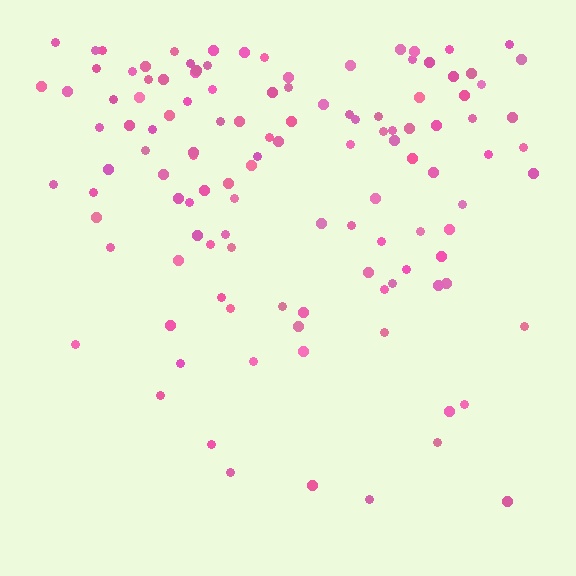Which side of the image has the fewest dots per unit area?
The bottom.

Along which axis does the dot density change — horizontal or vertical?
Vertical.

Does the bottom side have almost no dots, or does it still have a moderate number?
Still a moderate number, just noticeably fewer than the top.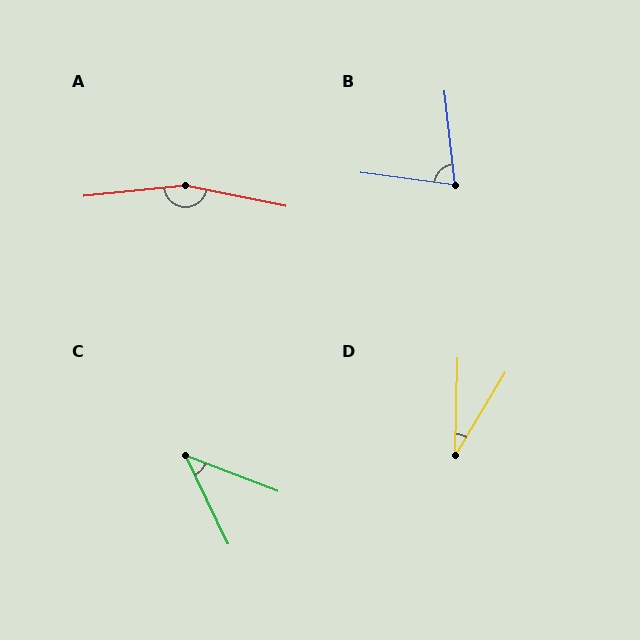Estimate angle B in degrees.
Approximately 76 degrees.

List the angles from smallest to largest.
D (30°), C (43°), B (76°), A (163°).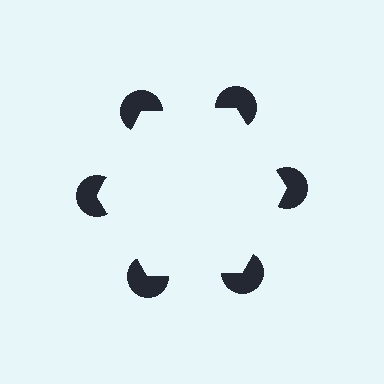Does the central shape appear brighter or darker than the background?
It typically appears slightly brighter than the background, even though no actual brightness change is drawn.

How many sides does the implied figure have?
6 sides.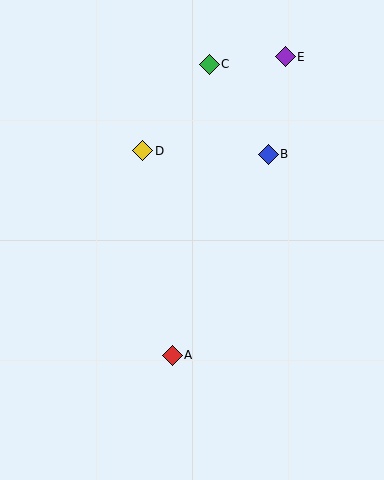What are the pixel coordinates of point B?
Point B is at (268, 154).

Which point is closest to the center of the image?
Point D at (143, 151) is closest to the center.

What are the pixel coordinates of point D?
Point D is at (143, 151).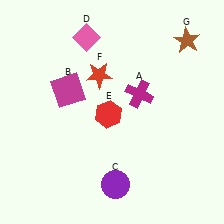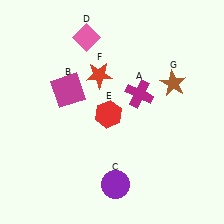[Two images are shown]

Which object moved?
The brown star (G) moved down.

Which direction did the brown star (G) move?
The brown star (G) moved down.